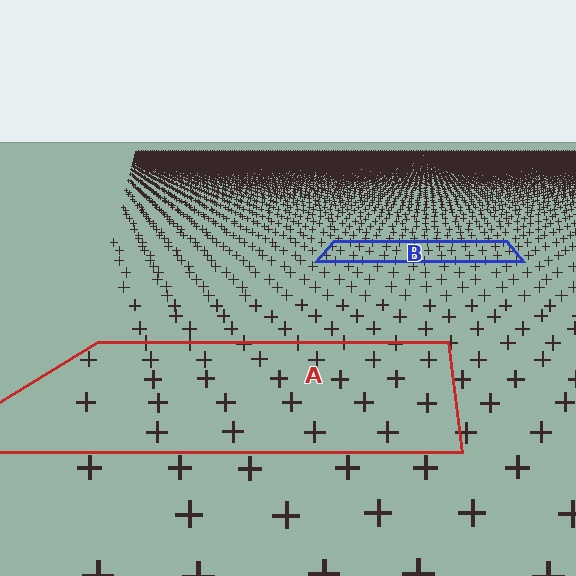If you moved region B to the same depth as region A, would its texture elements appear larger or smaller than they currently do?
They would appear larger. At a closer depth, the same texture elements are projected at a bigger on-screen size.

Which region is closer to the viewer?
Region A is closer. The texture elements there are larger and more spread out.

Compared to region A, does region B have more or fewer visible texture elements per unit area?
Region B has more texture elements per unit area — they are packed more densely because it is farther away.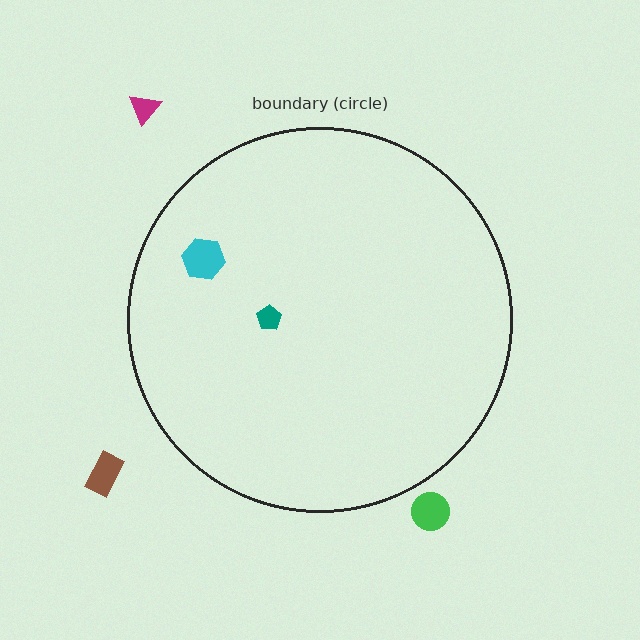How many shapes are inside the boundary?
2 inside, 3 outside.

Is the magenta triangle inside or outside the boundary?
Outside.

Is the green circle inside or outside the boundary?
Outside.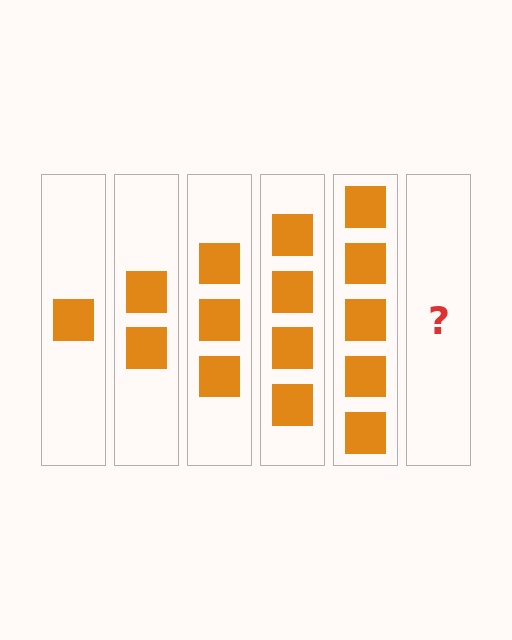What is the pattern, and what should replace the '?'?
The pattern is that each step adds one more square. The '?' should be 6 squares.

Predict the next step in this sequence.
The next step is 6 squares.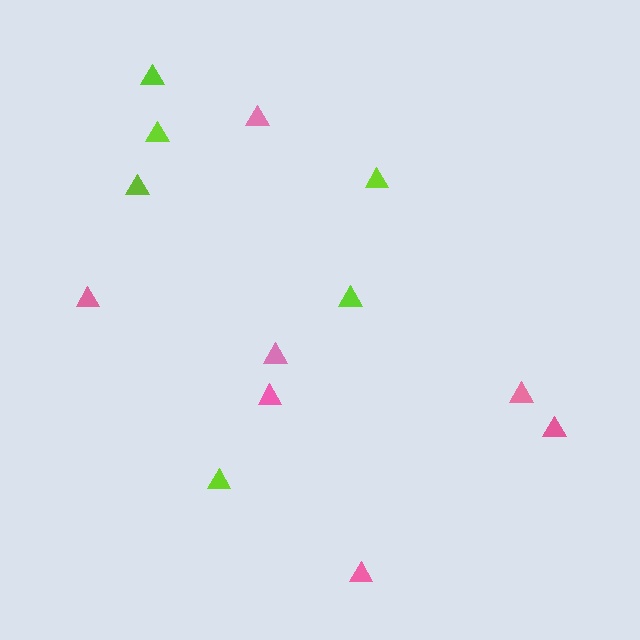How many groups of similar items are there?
There are 2 groups: one group of pink triangles (7) and one group of lime triangles (6).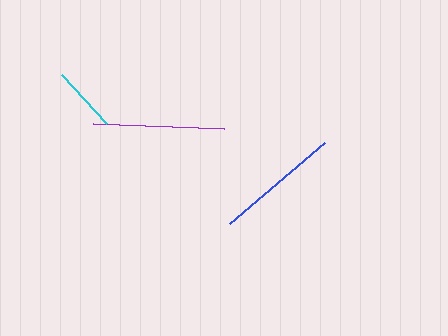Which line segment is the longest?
The purple line is the longest at approximately 131 pixels.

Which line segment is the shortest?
The cyan line is the shortest at approximately 67 pixels.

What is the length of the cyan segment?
The cyan segment is approximately 67 pixels long.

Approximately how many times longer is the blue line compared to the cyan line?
The blue line is approximately 1.9 times the length of the cyan line.